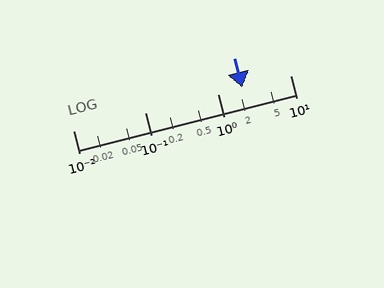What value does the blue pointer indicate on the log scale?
The pointer indicates approximately 2.2.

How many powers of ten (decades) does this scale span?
The scale spans 3 decades, from 0.01 to 10.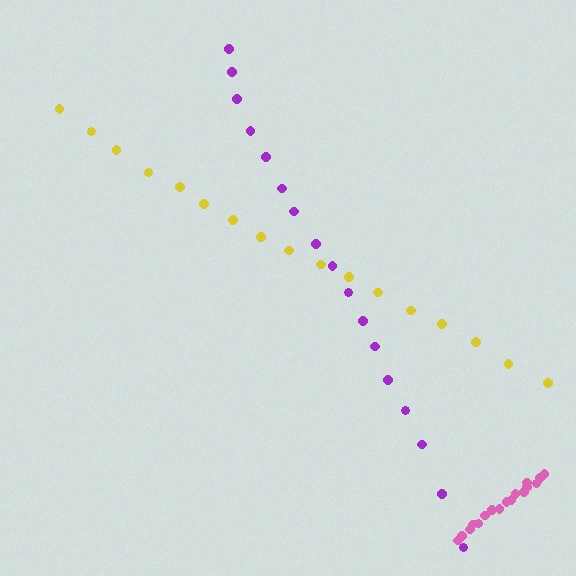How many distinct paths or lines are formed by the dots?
There are 3 distinct paths.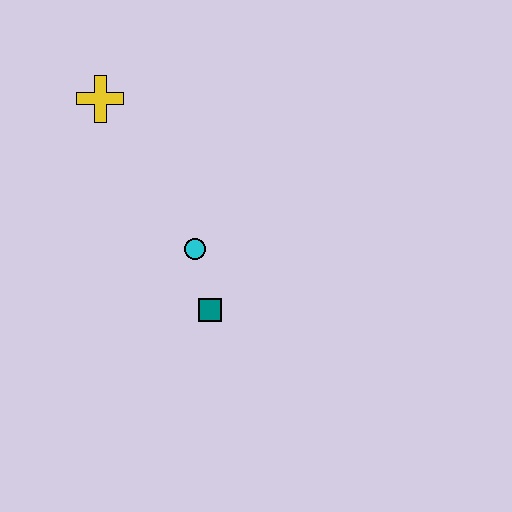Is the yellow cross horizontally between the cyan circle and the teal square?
No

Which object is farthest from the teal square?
The yellow cross is farthest from the teal square.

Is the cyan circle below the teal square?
No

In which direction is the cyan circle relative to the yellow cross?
The cyan circle is below the yellow cross.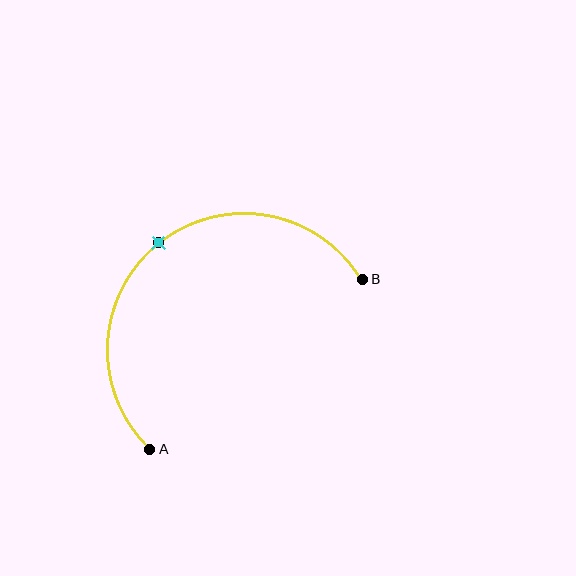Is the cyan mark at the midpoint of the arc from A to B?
Yes. The cyan mark lies on the arc at equal arc-length from both A and B — it is the arc midpoint.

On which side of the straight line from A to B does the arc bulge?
The arc bulges above and to the left of the straight line connecting A and B.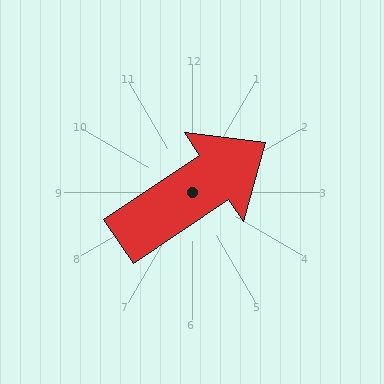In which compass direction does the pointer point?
Northeast.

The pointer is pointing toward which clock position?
Roughly 2 o'clock.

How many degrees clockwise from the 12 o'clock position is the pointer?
Approximately 56 degrees.